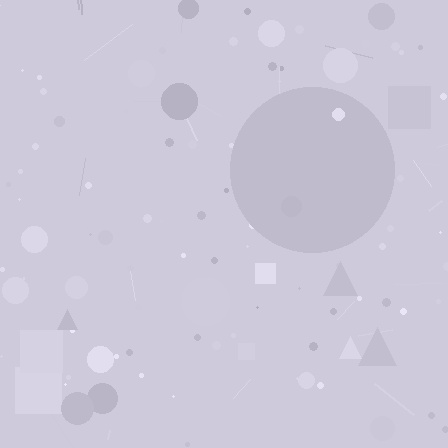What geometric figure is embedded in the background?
A circle is embedded in the background.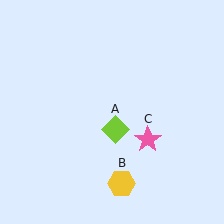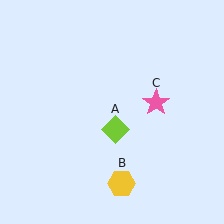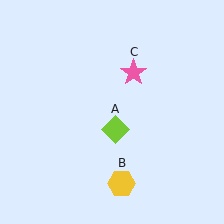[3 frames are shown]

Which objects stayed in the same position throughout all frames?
Lime diamond (object A) and yellow hexagon (object B) remained stationary.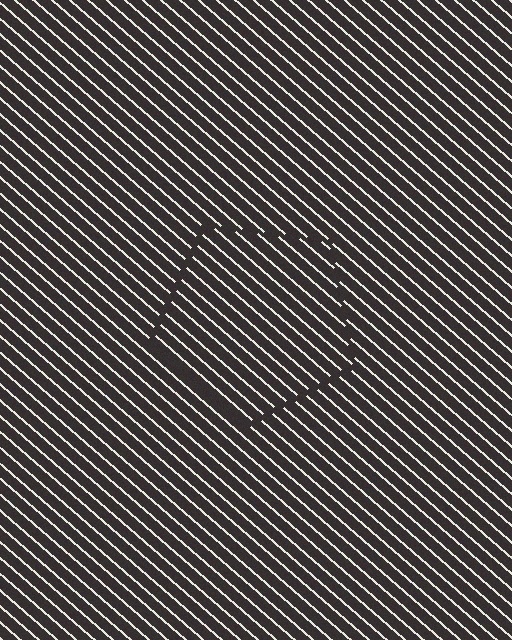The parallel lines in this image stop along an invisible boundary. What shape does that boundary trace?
An illusory pentagon. The interior of the shape contains the same grating, shifted by half a period — the contour is defined by the phase discontinuity where line-ends from the inner and outer gratings abut.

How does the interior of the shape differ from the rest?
The interior of the shape contains the same grating, shifted by half a period — the contour is defined by the phase discontinuity where line-ends from the inner and outer gratings abut.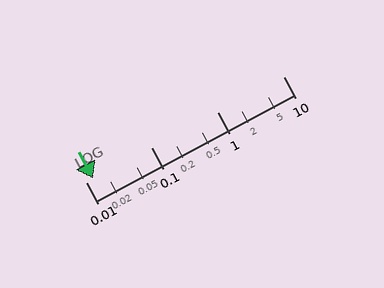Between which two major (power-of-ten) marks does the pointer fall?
The pointer is between 0.01 and 0.1.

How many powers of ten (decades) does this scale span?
The scale spans 3 decades, from 0.01 to 10.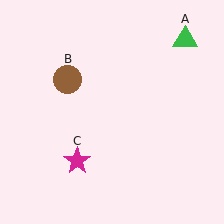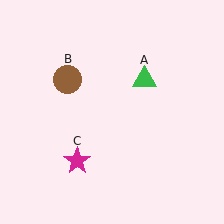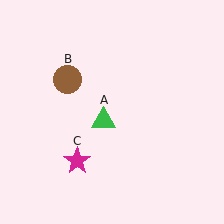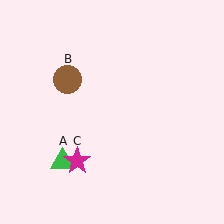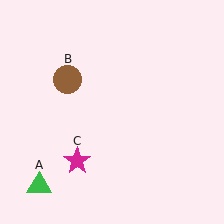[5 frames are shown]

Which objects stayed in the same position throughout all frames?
Brown circle (object B) and magenta star (object C) remained stationary.